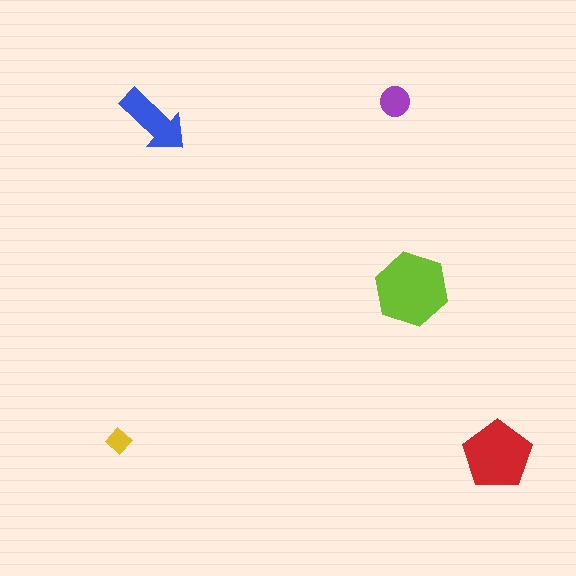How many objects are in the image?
There are 5 objects in the image.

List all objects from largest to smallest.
The lime hexagon, the red pentagon, the blue arrow, the purple circle, the yellow diamond.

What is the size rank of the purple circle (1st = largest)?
4th.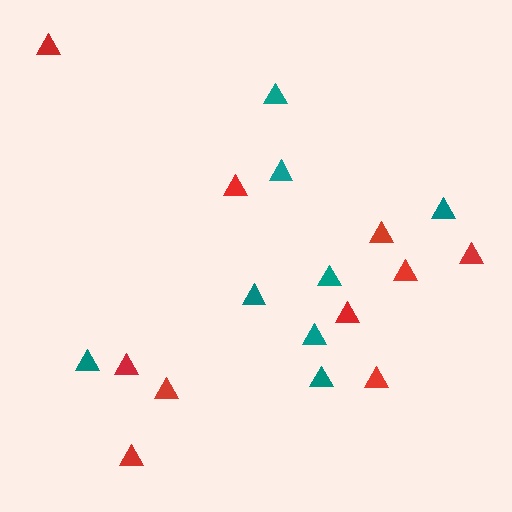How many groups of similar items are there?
There are 2 groups: one group of red triangles (10) and one group of teal triangles (8).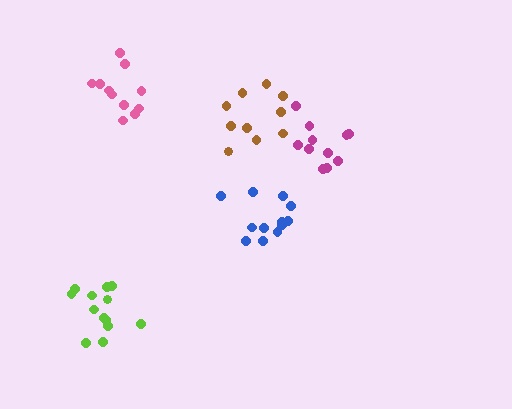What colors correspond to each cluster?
The clusters are colored: pink, blue, lime, brown, magenta.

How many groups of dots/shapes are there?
There are 5 groups.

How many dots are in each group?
Group 1: 11 dots, Group 2: 12 dots, Group 3: 13 dots, Group 4: 10 dots, Group 5: 11 dots (57 total).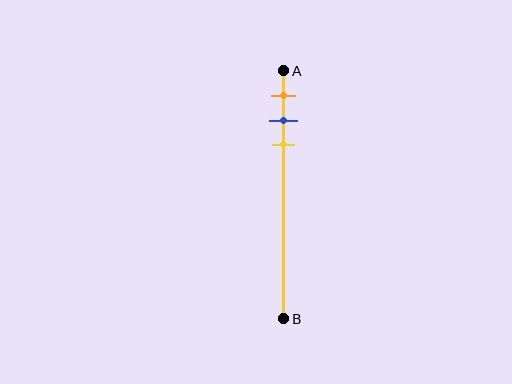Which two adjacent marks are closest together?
The blue and yellow marks are the closest adjacent pair.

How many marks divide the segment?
There are 3 marks dividing the segment.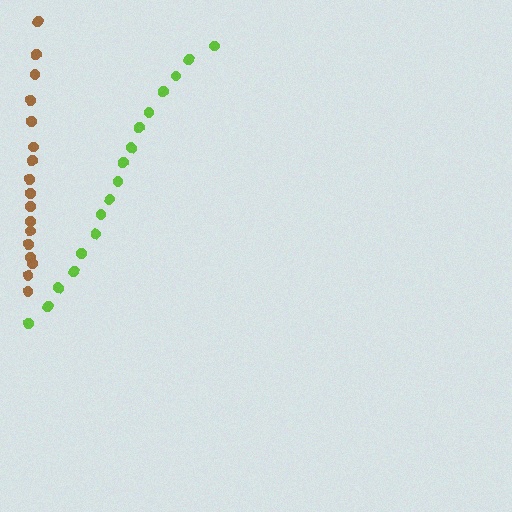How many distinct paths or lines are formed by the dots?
There are 2 distinct paths.